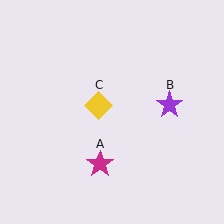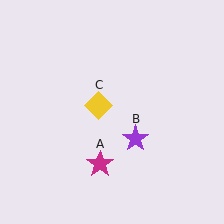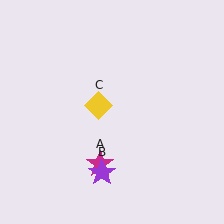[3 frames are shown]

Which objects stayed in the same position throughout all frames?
Magenta star (object A) and yellow diamond (object C) remained stationary.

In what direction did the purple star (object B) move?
The purple star (object B) moved down and to the left.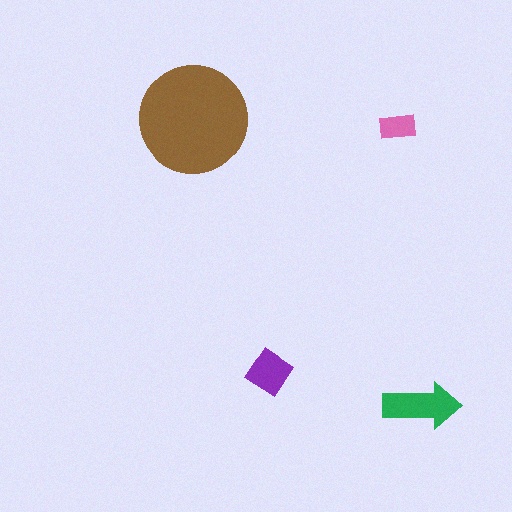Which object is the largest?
The brown circle.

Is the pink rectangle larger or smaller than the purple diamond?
Smaller.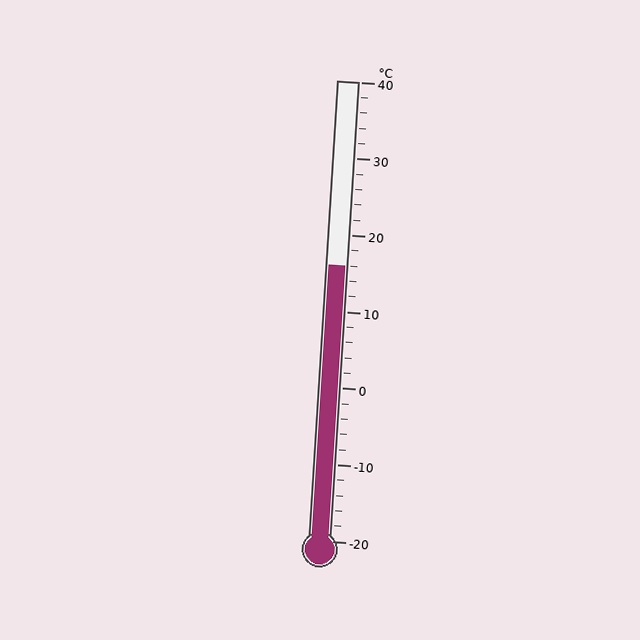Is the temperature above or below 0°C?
The temperature is above 0°C.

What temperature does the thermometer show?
The thermometer shows approximately 16°C.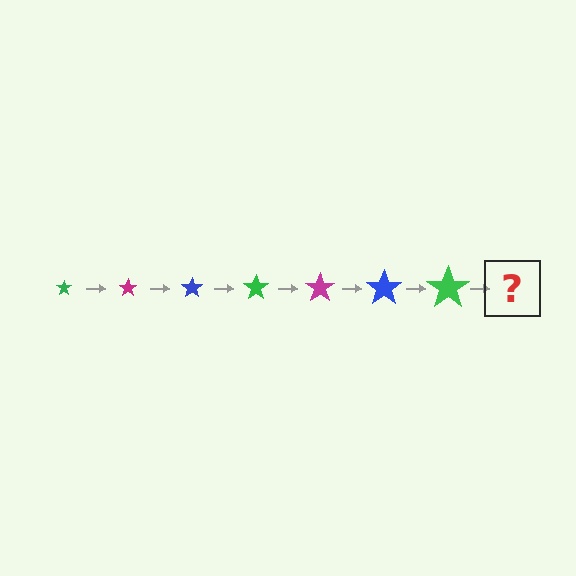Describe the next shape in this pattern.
It should be a magenta star, larger than the previous one.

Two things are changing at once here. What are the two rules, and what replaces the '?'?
The two rules are that the star grows larger each step and the color cycles through green, magenta, and blue. The '?' should be a magenta star, larger than the previous one.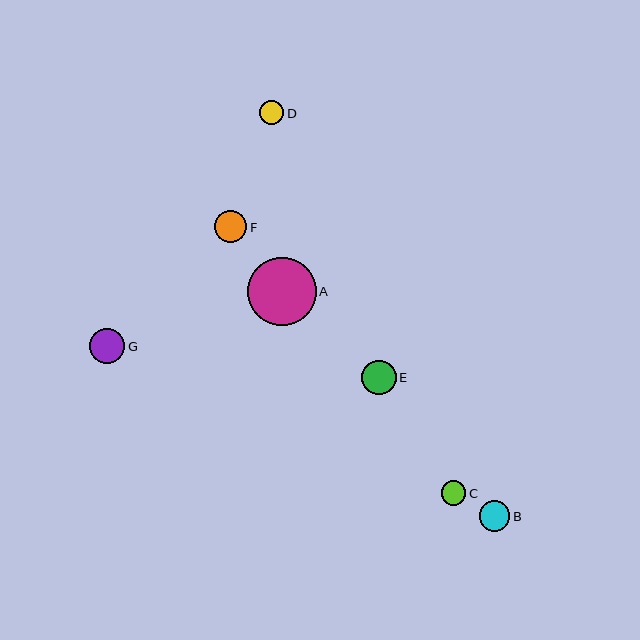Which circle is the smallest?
Circle D is the smallest with a size of approximately 24 pixels.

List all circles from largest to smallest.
From largest to smallest: A, G, E, F, B, C, D.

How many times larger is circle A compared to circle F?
Circle A is approximately 2.1 times the size of circle F.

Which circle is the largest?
Circle A is the largest with a size of approximately 68 pixels.